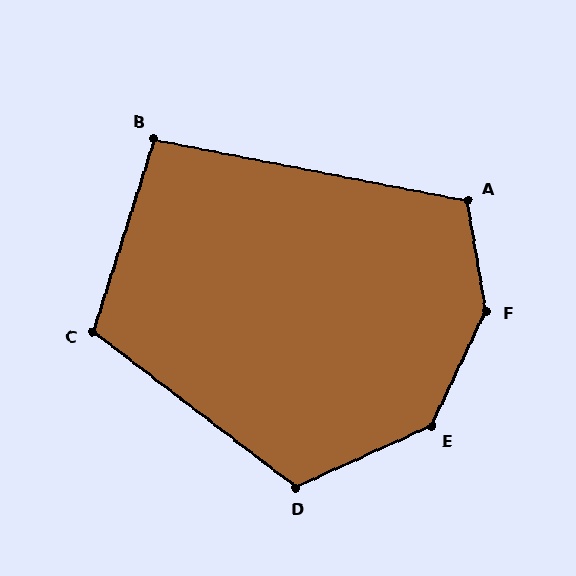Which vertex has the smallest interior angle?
B, at approximately 97 degrees.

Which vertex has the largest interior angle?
F, at approximately 145 degrees.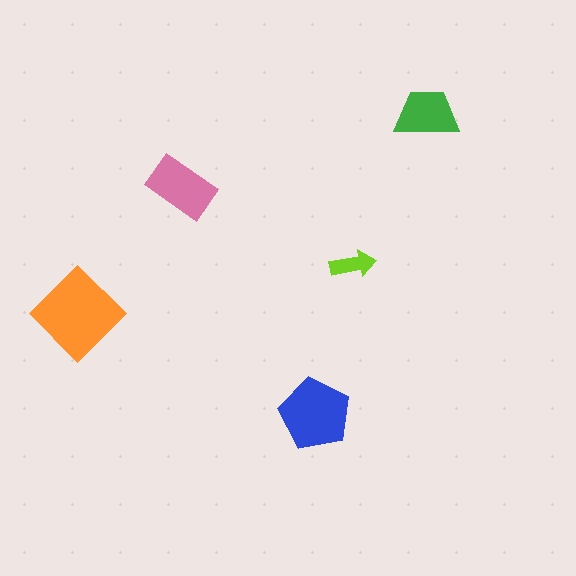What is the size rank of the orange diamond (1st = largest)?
1st.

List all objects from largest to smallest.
The orange diamond, the blue pentagon, the pink rectangle, the green trapezoid, the lime arrow.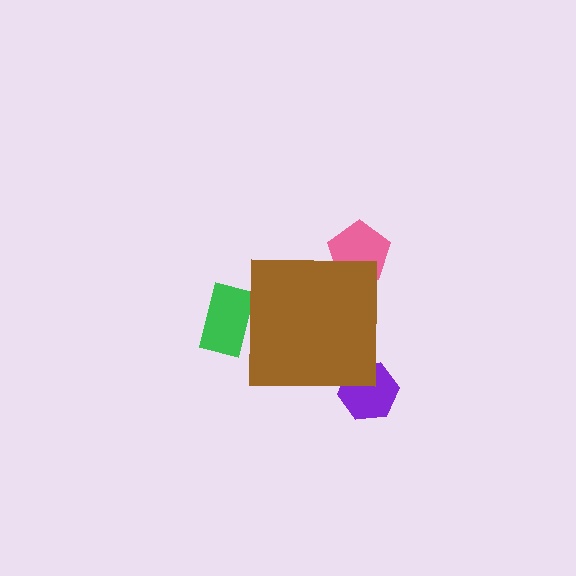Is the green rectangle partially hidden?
Yes, the green rectangle is partially hidden behind the brown square.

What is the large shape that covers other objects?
A brown square.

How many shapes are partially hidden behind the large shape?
3 shapes are partially hidden.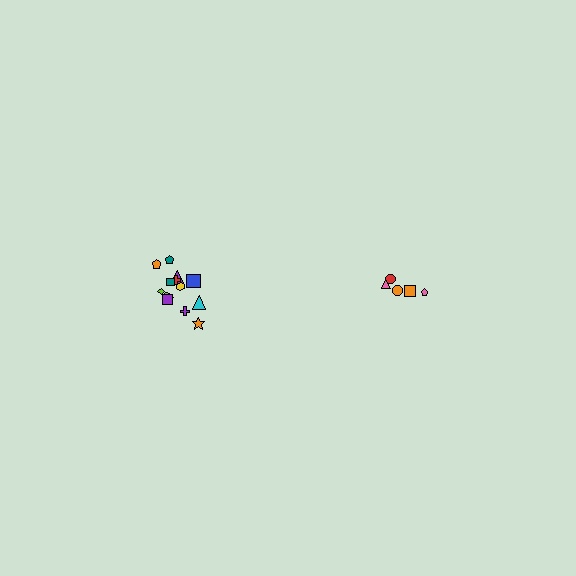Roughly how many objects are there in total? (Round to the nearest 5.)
Roughly 20 objects in total.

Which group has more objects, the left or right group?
The left group.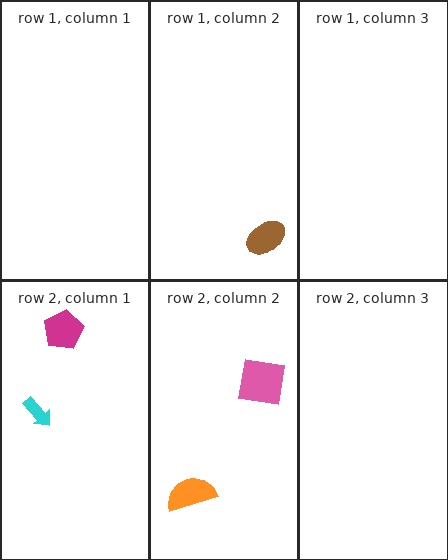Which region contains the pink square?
The row 2, column 2 region.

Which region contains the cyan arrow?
The row 2, column 1 region.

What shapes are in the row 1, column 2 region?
The brown ellipse.